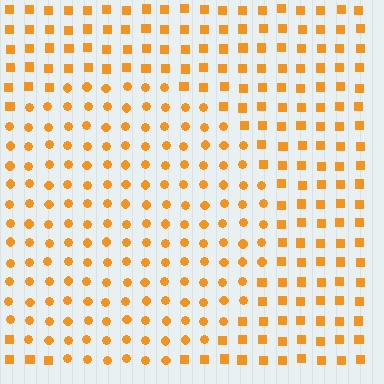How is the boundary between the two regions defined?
The boundary is defined by a change in element shape: circles inside vs. squares outside. All elements share the same color and spacing.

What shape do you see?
I see a circle.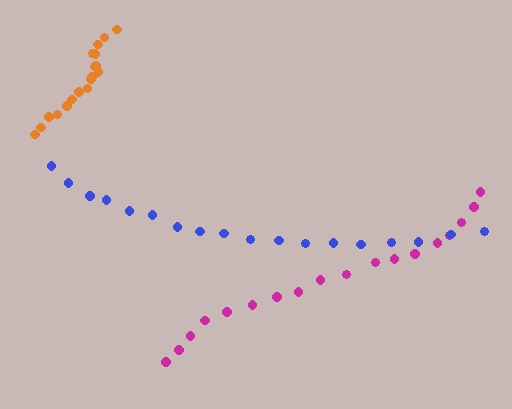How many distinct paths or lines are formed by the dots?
There are 3 distinct paths.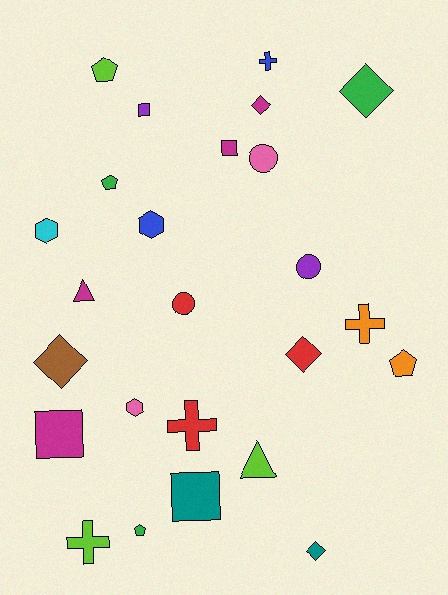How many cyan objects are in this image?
There is 1 cyan object.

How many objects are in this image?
There are 25 objects.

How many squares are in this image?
There are 4 squares.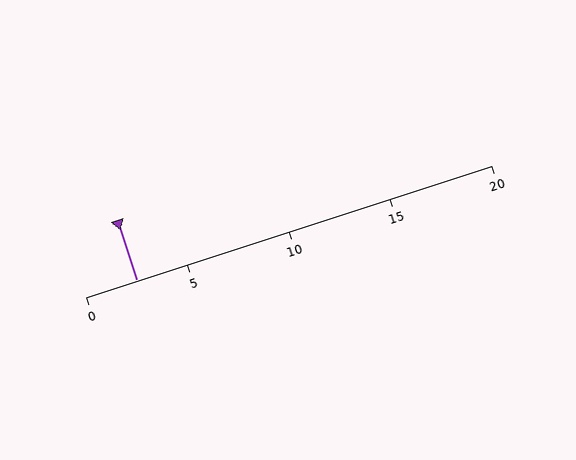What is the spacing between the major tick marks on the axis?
The major ticks are spaced 5 apart.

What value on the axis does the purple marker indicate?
The marker indicates approximately 2.5.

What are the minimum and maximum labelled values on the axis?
The axis runs from 0 to 20.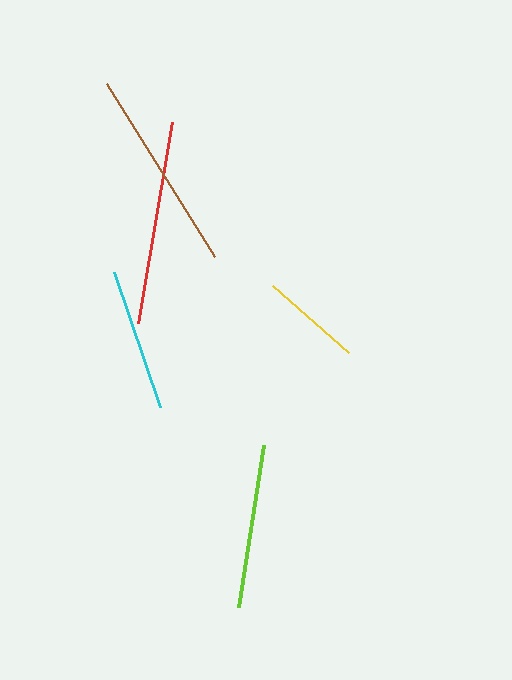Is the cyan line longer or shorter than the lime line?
The lime line is longer than the cyan line.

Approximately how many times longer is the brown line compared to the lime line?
The brown line is approximately 1.2 times the length of the lime line.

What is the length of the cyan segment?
The cyan segment is approximately 143 pixels long.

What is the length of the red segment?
The red segment is approximately 204 pixels long.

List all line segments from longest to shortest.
From longest to shortest: brown, red, lime, cyan, yellow.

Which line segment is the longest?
The brown line is the longest at approximately 204 pixels.